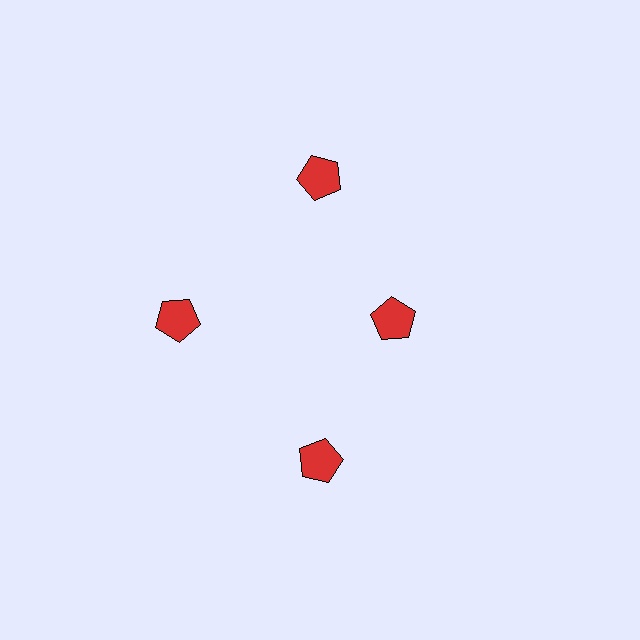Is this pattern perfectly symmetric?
No. The 4 red pentagons are arranged in a ring, but one element near the 3 o'clock position is pulled inward toward the center, breaking the 4-fold rotational symmetry.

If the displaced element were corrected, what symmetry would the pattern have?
It would have 4-fold rotational symmetry — the pattern would map onto itself every 90 degrees.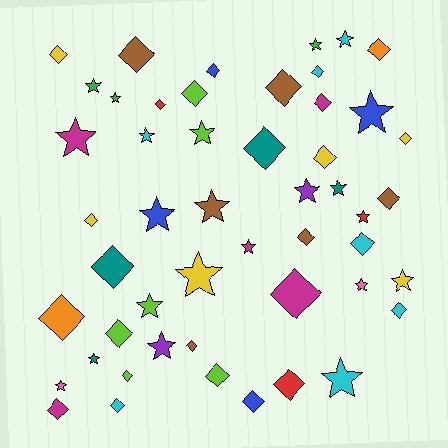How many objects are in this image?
There are 50 objects.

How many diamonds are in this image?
There are 28 diamonds.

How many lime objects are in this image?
There are 6 lime objects.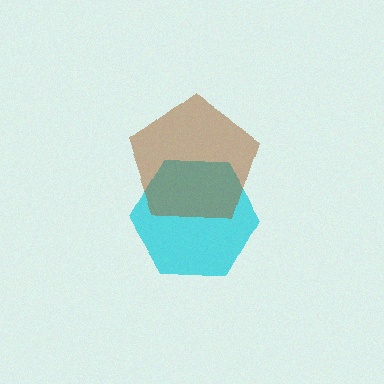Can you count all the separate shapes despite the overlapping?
Yes, there are 2 separate shapes.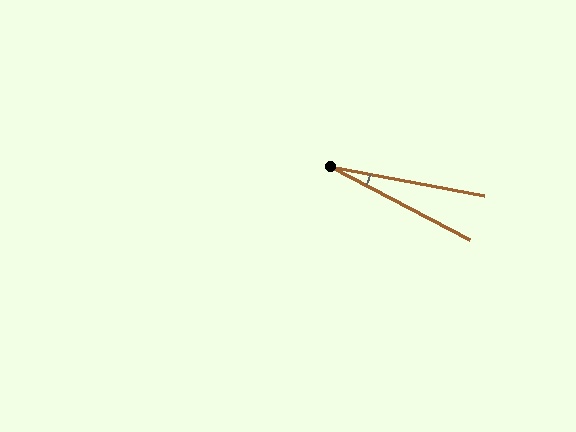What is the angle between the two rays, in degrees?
Approximately 17 degrees.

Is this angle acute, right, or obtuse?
It is acute.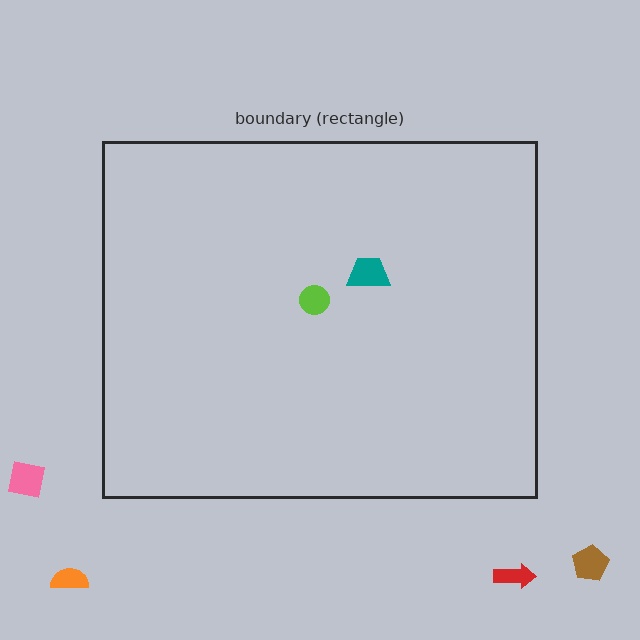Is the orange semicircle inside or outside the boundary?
Outside.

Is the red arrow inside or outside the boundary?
Outside.